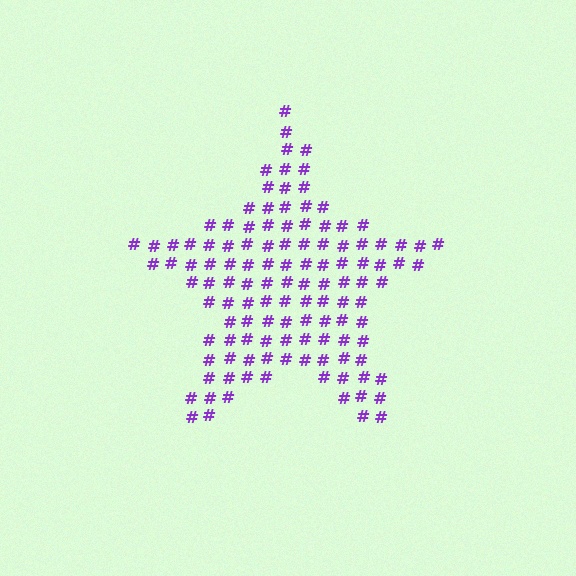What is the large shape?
The large shape is a star.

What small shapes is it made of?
It is made of small hash symbols.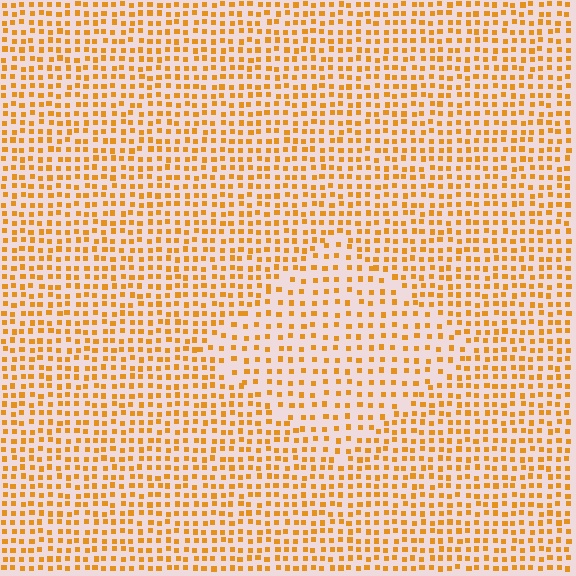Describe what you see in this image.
The image contains small orange elements arranged at two different densities. A diamond-shaped region is visible where the elements are less densely packed than the surrounding area.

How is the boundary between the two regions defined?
The boundary is defined by a change in element density (approximately 1.6x ratio). All elements are the same color, size, and shape.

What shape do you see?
I see a diamond.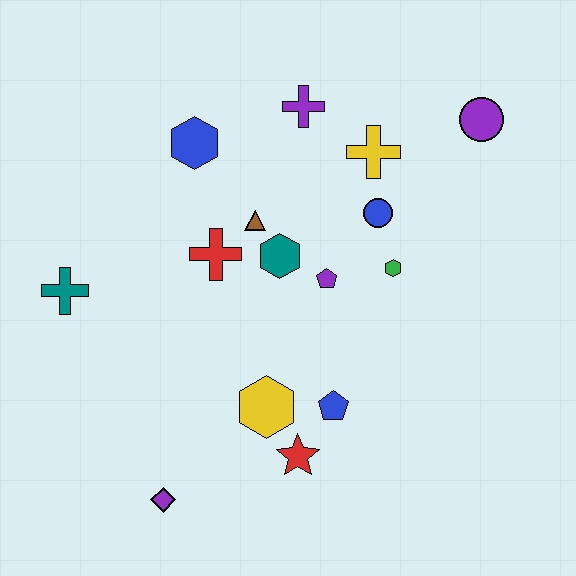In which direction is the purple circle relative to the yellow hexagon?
The purple circle is above the yellow hexagon.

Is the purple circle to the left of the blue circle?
No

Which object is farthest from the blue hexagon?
The purple diamond is farthest from the blue hexagon.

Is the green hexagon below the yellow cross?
Yes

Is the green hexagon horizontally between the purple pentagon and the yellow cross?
No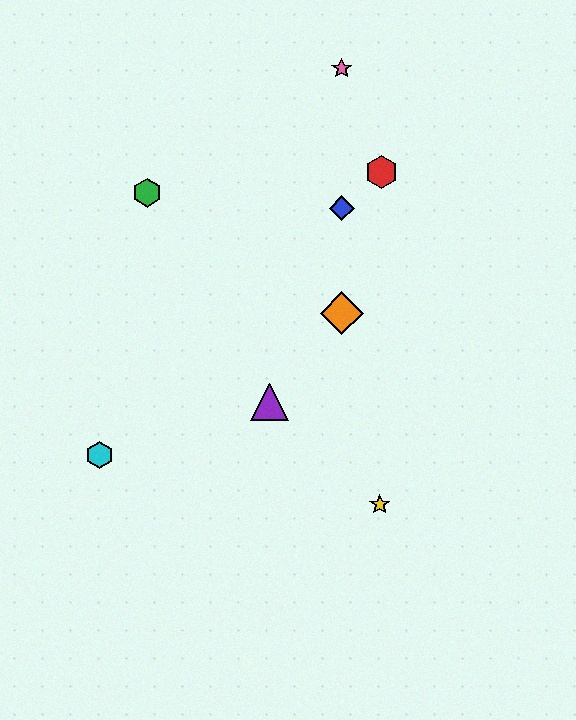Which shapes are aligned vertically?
The blue diamond, the orange diamond, the pink star are aligned vertically.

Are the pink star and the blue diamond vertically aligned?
Yes, both are at x≈342.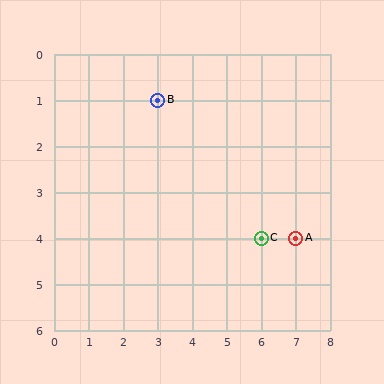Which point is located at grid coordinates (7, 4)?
Point A is at (7, 4).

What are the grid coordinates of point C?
Point C is at grid coordinates (6, 4).